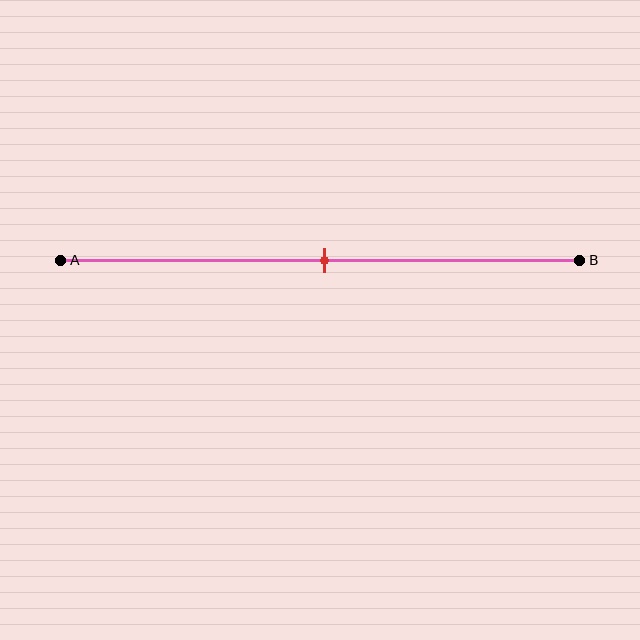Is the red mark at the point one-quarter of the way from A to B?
No, the mark is at about 50% from A, not at the 25% one-quarter point.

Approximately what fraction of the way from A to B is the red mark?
The red mark is approximately 50% of the way from A to B.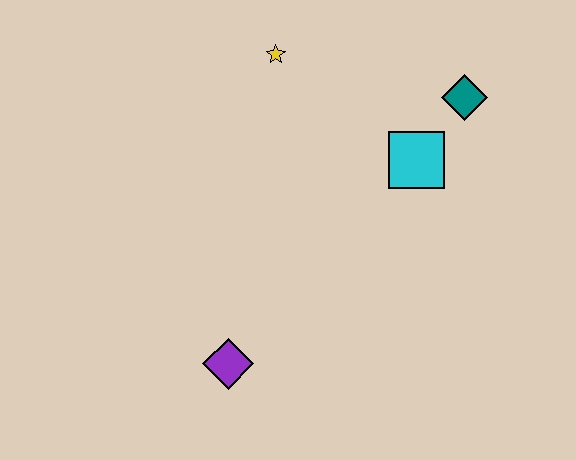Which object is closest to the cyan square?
The teal diamond is closest to the cyan square.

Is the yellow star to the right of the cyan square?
No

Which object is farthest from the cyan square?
The purple diamond is farthest from the cyan square.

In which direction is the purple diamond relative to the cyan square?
The purple diamond is below the cyan square.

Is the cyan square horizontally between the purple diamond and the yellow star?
No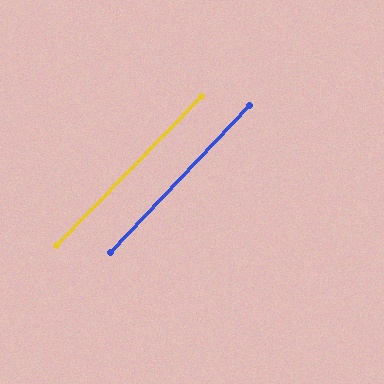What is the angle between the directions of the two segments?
Approximately 1 degree.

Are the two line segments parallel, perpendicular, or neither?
Parallel — their directions differ by only 0.8°.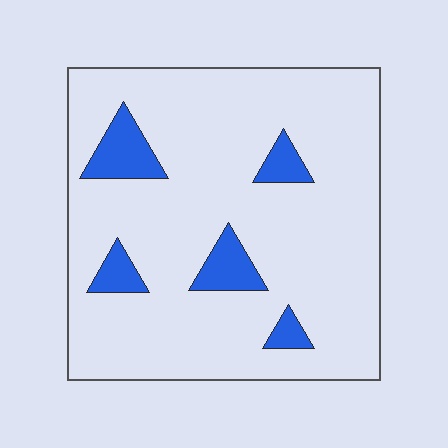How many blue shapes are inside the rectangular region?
5.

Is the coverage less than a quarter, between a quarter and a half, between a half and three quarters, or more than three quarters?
Less than a quarter.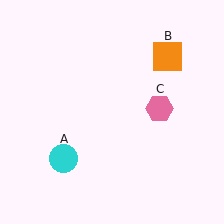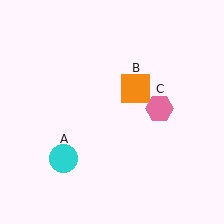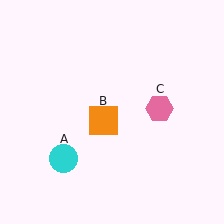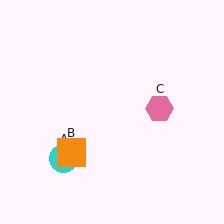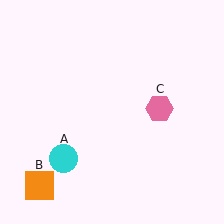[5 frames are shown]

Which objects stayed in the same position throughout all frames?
Cyan circle (object A) and pink hexagon (object C) remained stationary.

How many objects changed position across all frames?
1 object changed position: orange square (object B).